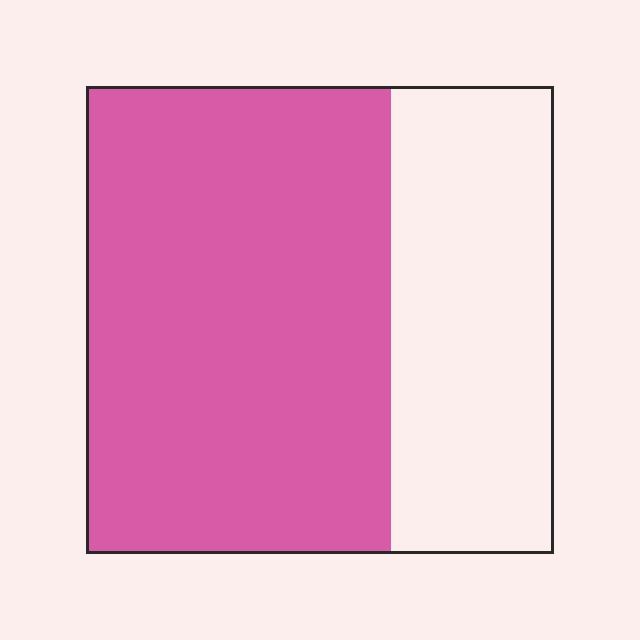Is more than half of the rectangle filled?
Yes.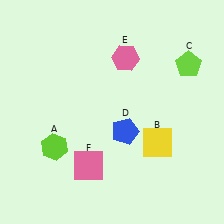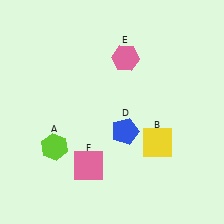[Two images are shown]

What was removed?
The lime pentagon (C) was removed in Image 2.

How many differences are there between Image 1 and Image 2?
There is 1 difference between the two images.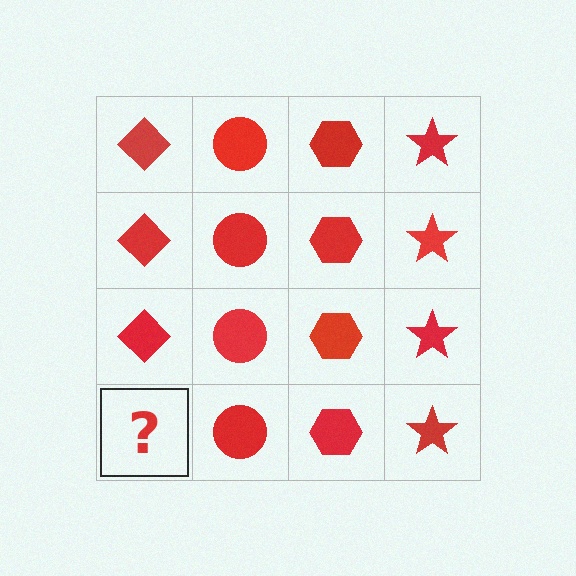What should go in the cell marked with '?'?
The missing cell should contain a red diamond.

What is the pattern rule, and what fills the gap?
The rule is that each column has a consistent shape. The gap should be filled with a red diamond.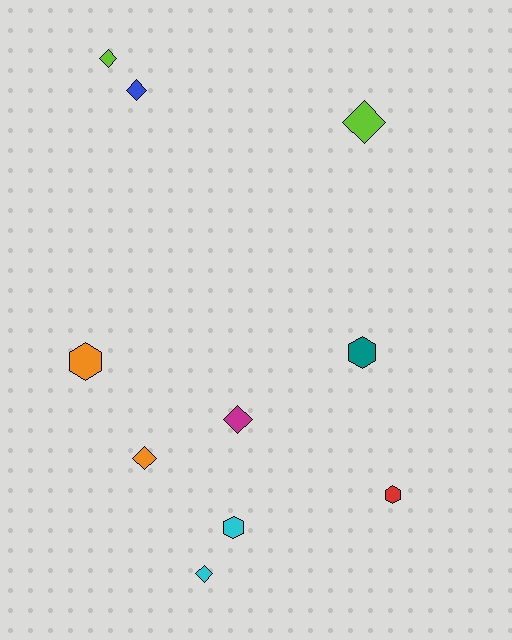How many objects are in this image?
There are 10 objects.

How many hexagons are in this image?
There are 4 hexagons.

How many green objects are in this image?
There are no green objects.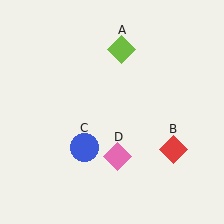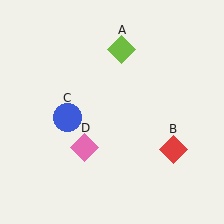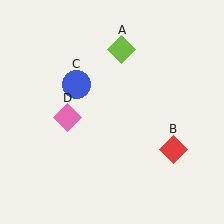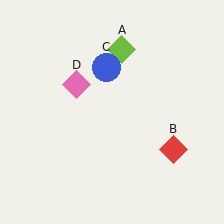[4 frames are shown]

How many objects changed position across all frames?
2 objects changed position: blue circle (object C), pink diamond (object D).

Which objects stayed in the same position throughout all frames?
Lime diamond (object A) and red diamond (object B) remained stationary.